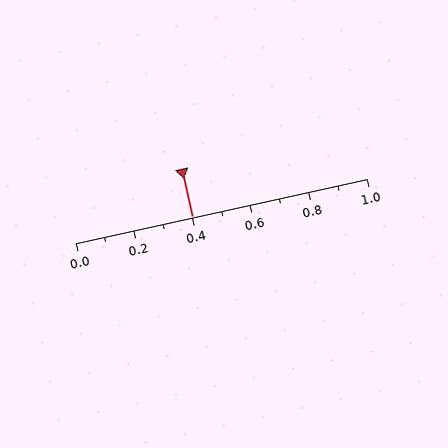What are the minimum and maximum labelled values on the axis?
The axis runs from 0.0 to 1.0.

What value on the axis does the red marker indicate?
The marker indicates approximately 0.4.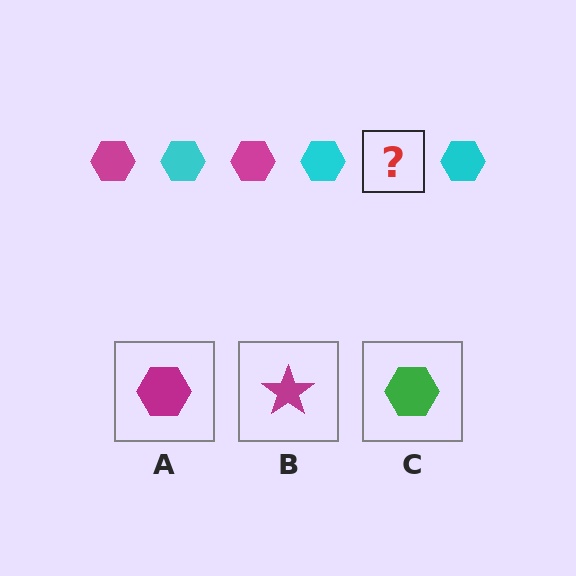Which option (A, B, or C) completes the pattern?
A.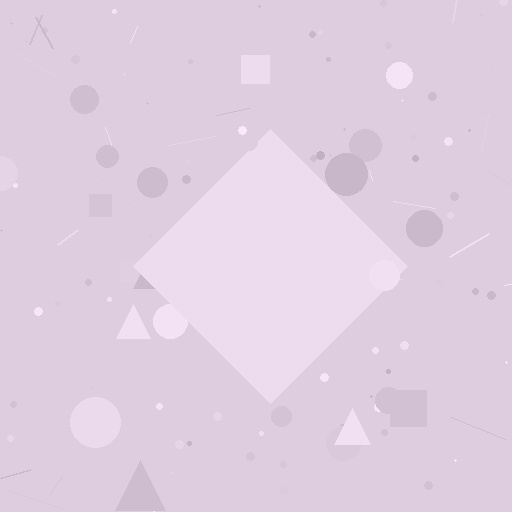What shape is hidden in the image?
A diamond is hidden in the image.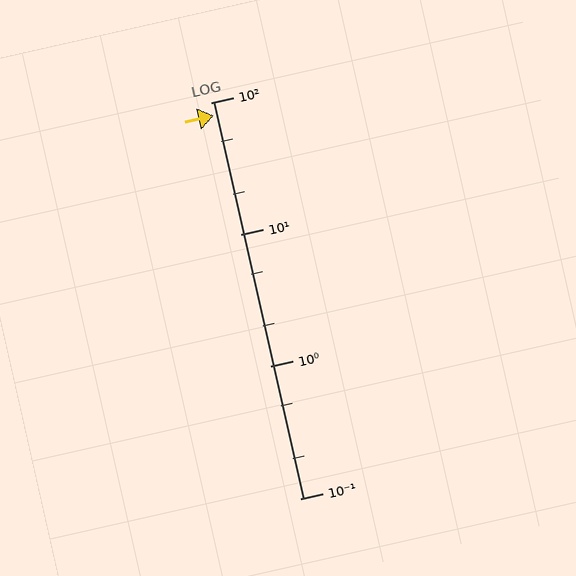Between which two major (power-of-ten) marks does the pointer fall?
The pointer is between 10 and 100.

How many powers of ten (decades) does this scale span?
The scale spans 3 decades, from 0.1 to 100.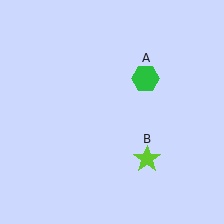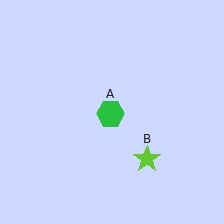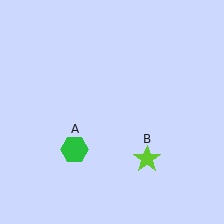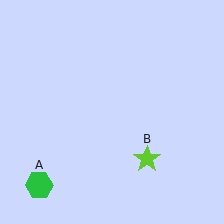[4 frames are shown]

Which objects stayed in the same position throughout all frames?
Lime star (object B) remained stationary.